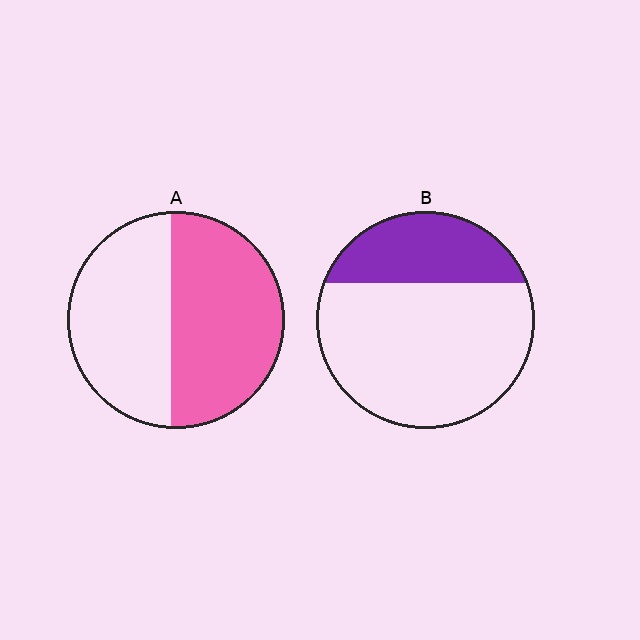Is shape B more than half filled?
No.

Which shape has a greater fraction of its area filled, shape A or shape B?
Shape A.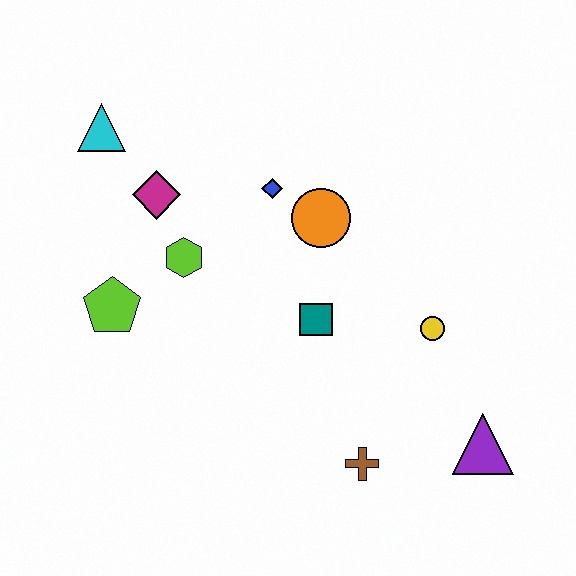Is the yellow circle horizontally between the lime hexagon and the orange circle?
No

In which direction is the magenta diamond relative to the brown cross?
The magenta diamond is above the brown cross.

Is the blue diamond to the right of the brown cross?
No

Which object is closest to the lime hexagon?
The magenta diamond is closest to the lime hexagon.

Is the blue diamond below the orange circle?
No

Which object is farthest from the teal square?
The cyan triangle is farthest from the teal square.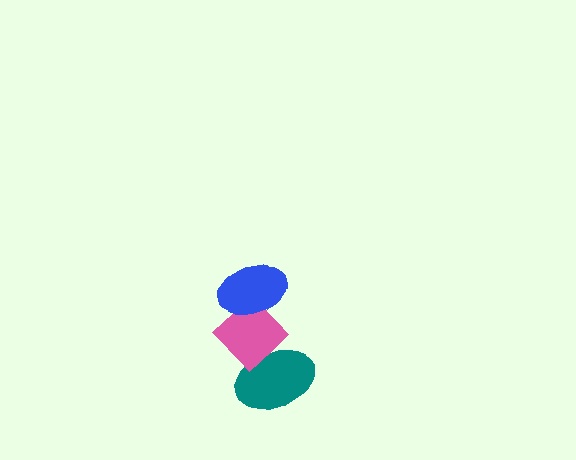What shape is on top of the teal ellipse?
The pink diamond is on top of the teal ellipse.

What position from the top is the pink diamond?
The pink diamond is 2nd from the top.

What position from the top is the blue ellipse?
The blue ellipse is 1st from the top.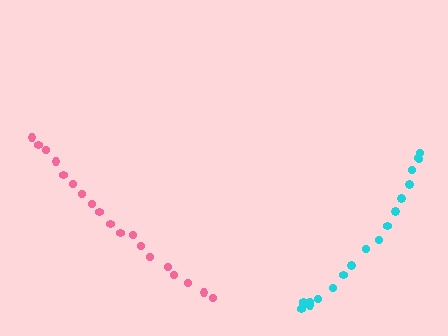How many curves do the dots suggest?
There are 2 distinct paths.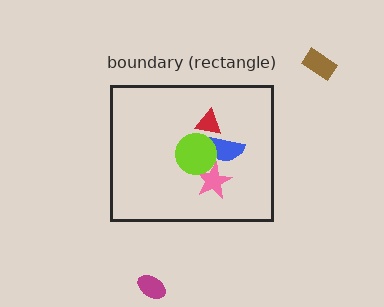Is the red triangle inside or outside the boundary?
Inside.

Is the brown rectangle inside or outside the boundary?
Outside.